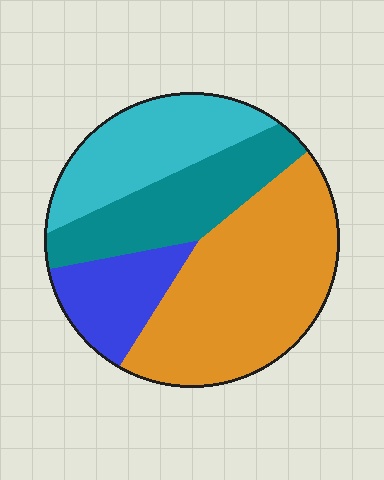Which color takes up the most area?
Orange, at roughly 45%.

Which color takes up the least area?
Blue, at roughly 15%.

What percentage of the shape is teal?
Teal covers around 20% of the shape.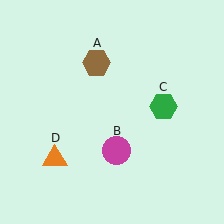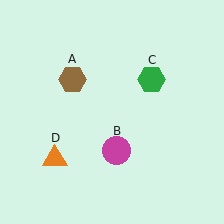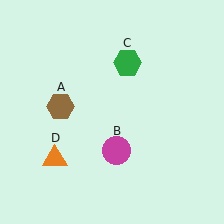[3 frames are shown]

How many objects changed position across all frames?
2 objects changed position: brown hexagon (object A), green hexagon (object C).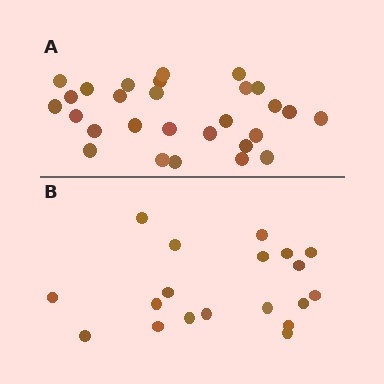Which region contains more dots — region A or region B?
Region A (the top region) has more dots.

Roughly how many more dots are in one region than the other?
Region A has roughly 8 or so more dots than region B.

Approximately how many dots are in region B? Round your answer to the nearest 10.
About 20 dots. (The exact count is 19, which rounds to 20.)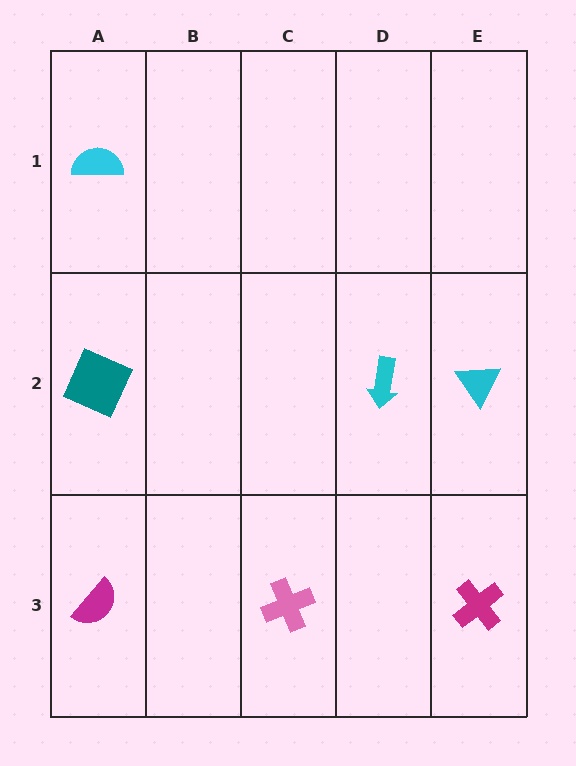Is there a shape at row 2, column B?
No, that cell is empty.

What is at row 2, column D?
A cyan arrow.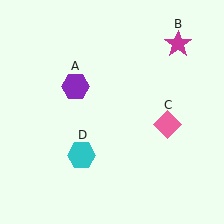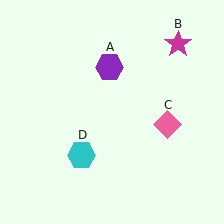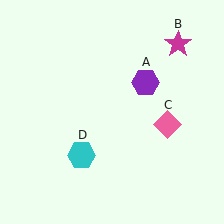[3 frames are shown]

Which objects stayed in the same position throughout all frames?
Magenta star (object B) and pink diamond (object C) and cyan hexagon (object D) remained stationary.